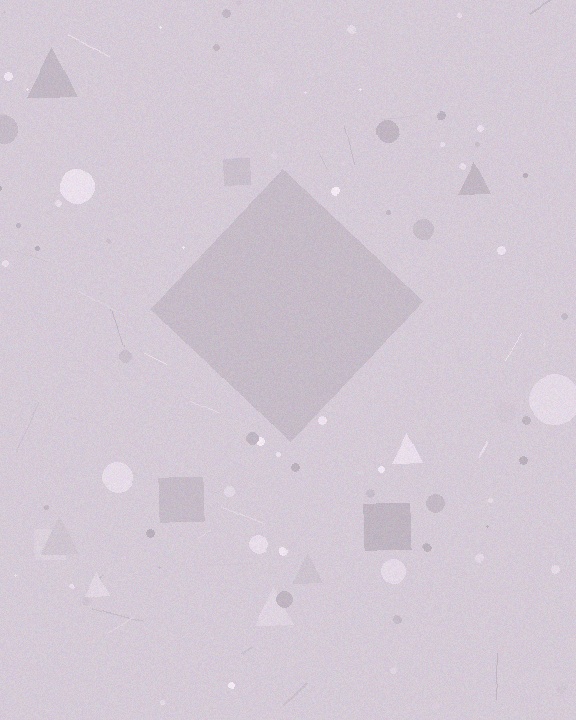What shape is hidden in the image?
A diamond is hidden in the image.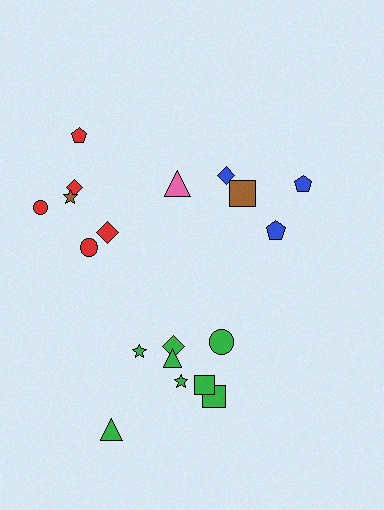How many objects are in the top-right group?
There are 4 objects.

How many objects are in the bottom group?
There are 8 objects.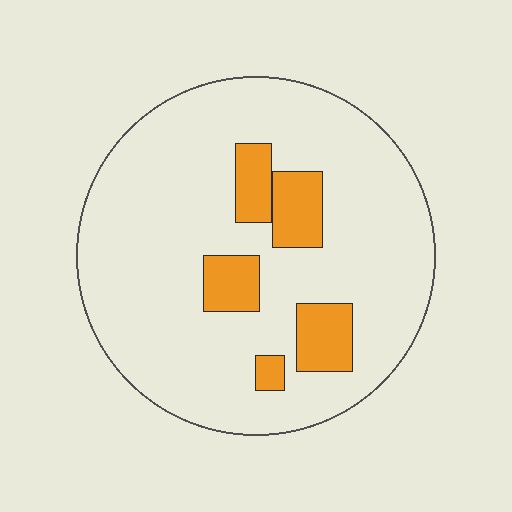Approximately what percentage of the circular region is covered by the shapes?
Approximately 15%.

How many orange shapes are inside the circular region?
5.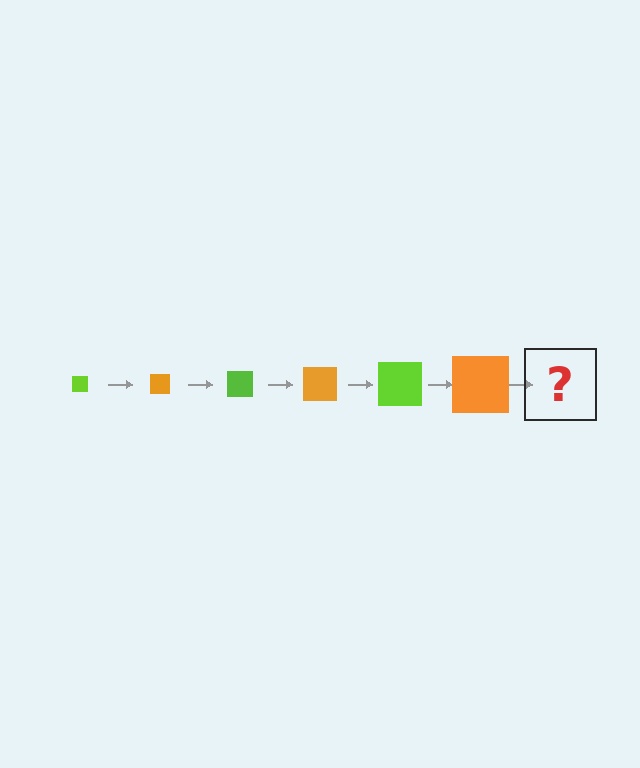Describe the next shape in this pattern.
It should be a lime square, larger than the previous one.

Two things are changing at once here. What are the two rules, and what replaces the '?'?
The two rules are that the square grows larger each step and the color cycles through lime and orange. The '?' should be a lime square, larger than the previous one.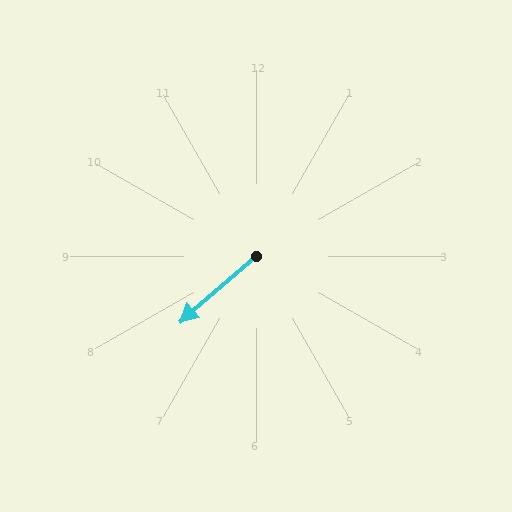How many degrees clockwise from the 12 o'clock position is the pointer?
Approximately 229 degrees.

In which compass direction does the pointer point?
Southwest.